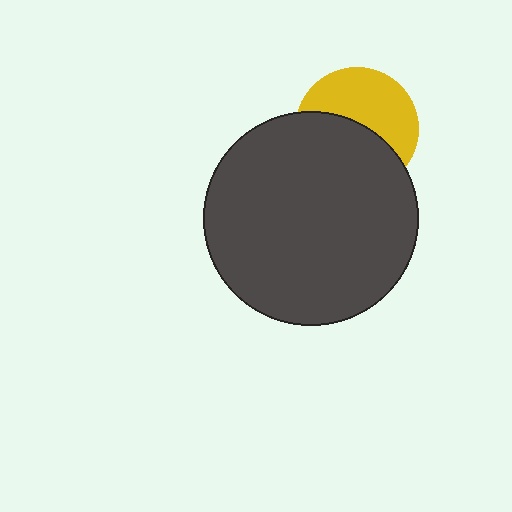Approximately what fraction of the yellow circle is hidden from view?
Roughly 51% of the yellow circle is hidden behind the dark gray circle.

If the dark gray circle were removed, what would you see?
You would see the complete yellow circle.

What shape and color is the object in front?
The object in front is a dark gray circle.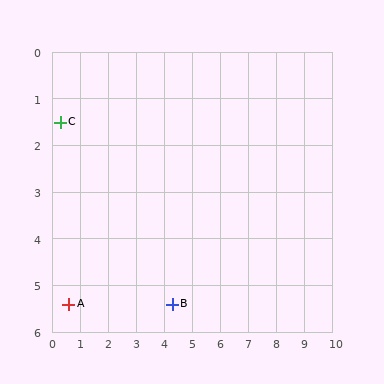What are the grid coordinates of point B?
Point B is at approximately (4.3, 5.4).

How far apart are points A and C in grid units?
Points A and C are about 3.9 grid units apart.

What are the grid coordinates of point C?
Point C is at approximately (0.3, 1.5).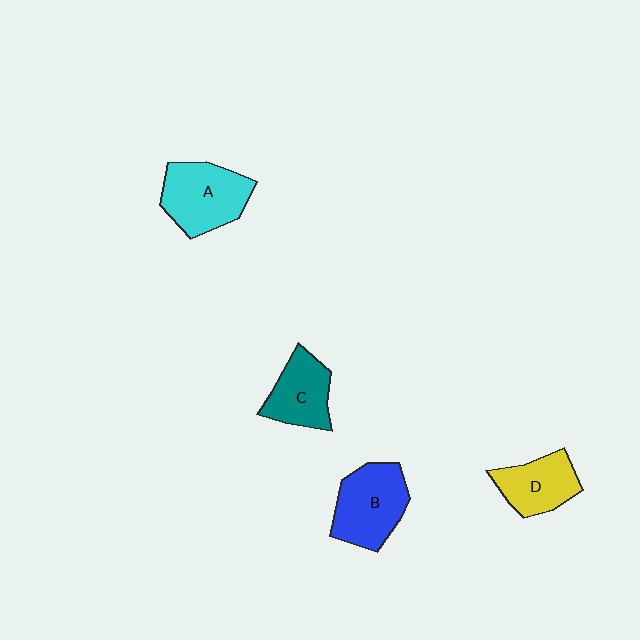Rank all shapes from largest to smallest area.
From largest to smallest: A (cyan), B (blue), C (teal), D (yellow).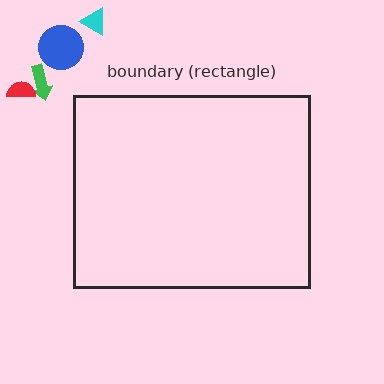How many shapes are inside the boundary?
0 inside, 4 outside.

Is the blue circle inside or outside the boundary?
Outside.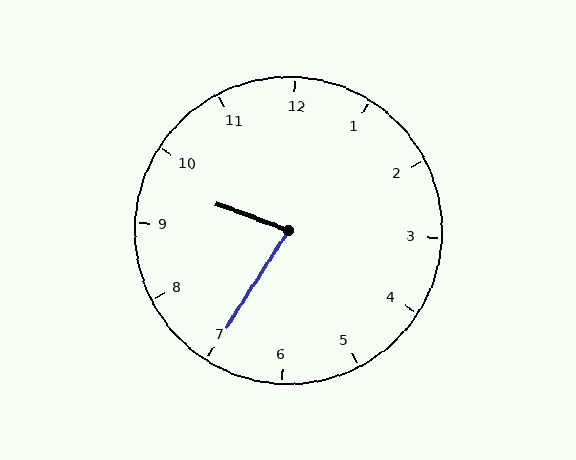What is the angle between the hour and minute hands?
Approximately 78 degrees.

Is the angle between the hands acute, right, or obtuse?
It is acute.